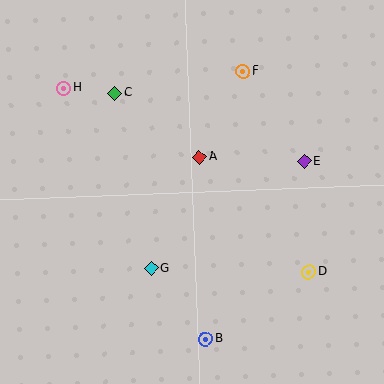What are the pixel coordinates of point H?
Point H is at (64, 88).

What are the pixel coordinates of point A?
Point A is at (199, 157).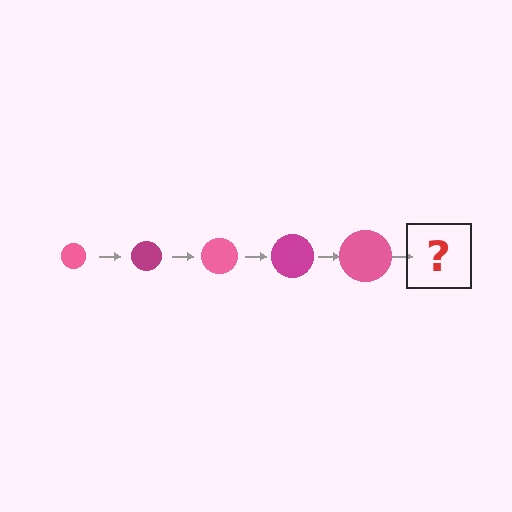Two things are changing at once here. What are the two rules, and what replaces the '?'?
The two rules are that the circle grows larger each step and the color cycles through pink and magenta. The '?' should be a magenta circle, larger than the previous one.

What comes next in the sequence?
The next element should be a magenta circle, larger than the previous one.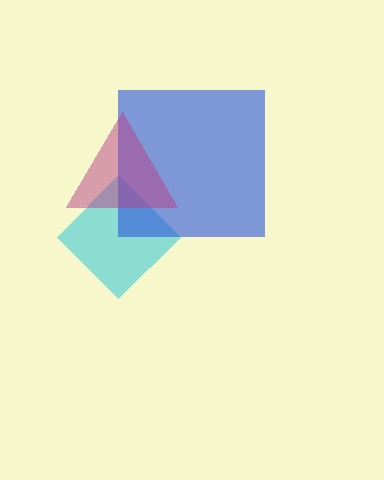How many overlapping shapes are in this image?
There are 3 overlapping shapes in the image.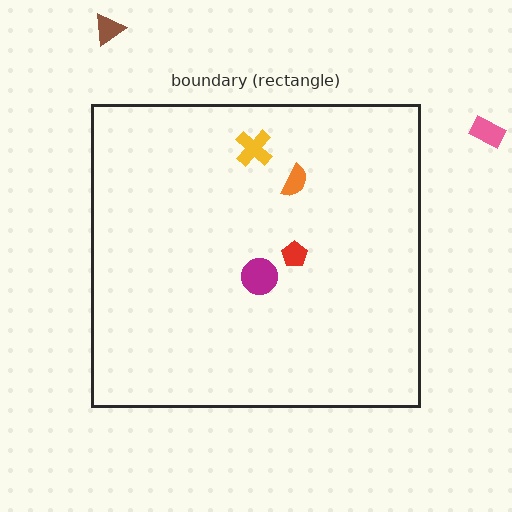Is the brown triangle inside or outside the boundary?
Outside.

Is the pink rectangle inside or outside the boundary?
Outside.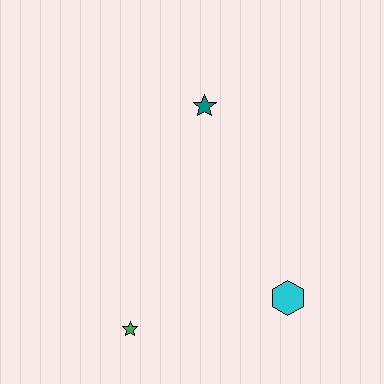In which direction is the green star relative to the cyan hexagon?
The green star is to the left of the cyan hexagon.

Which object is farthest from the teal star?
The green star is farthest from the teal star.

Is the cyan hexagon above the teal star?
No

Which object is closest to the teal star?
The cyan hexagon is closest to the teal star.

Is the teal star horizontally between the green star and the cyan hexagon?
Yes